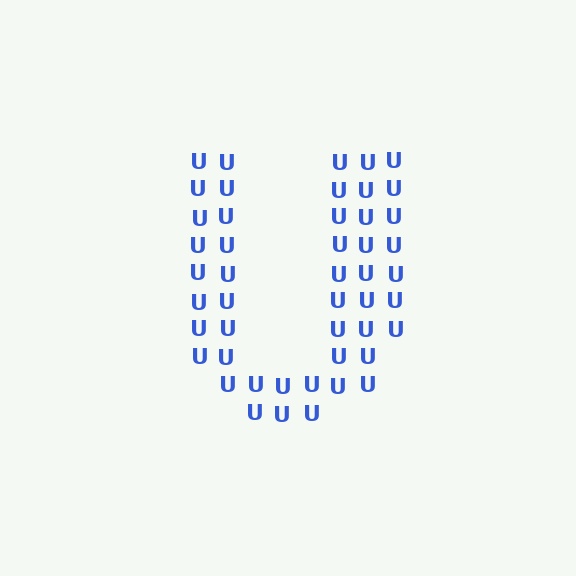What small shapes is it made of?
It is made of small letter U's.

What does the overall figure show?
The overall figure shows the letter U.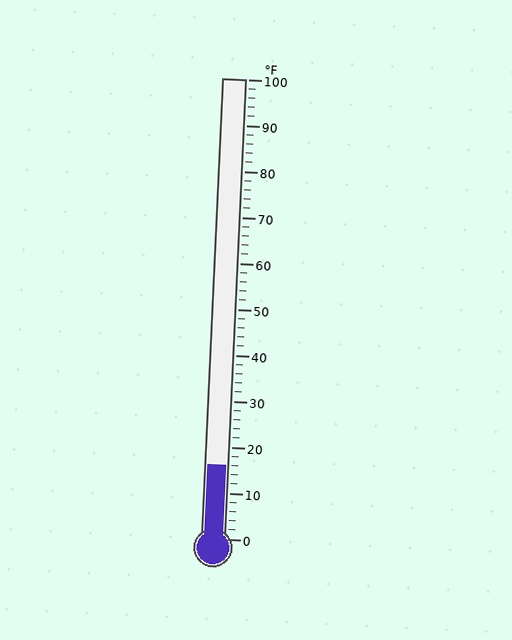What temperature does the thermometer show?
The thermometer shows approximately 16°F.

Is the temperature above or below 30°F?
The temperature is below 30°F.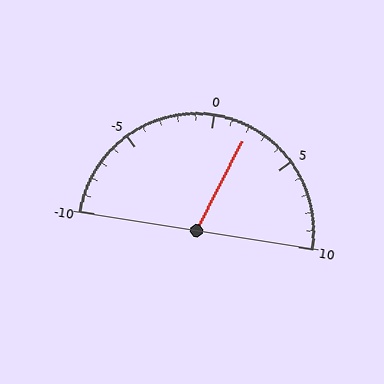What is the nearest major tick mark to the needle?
The nearest major tick mark is 0.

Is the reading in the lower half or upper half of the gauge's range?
The reading is in the upper half of the range (-10 to 10).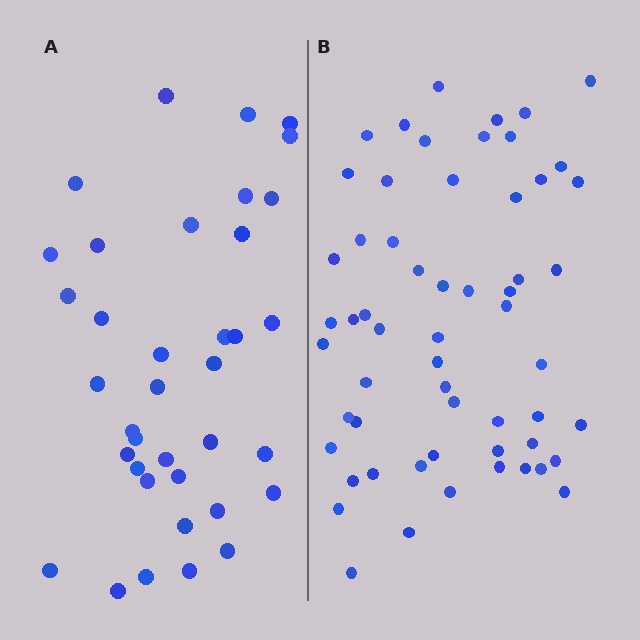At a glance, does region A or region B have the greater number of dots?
Region B (the right region) has more dots.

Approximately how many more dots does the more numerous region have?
Region B has approximately 20 more dots than region A.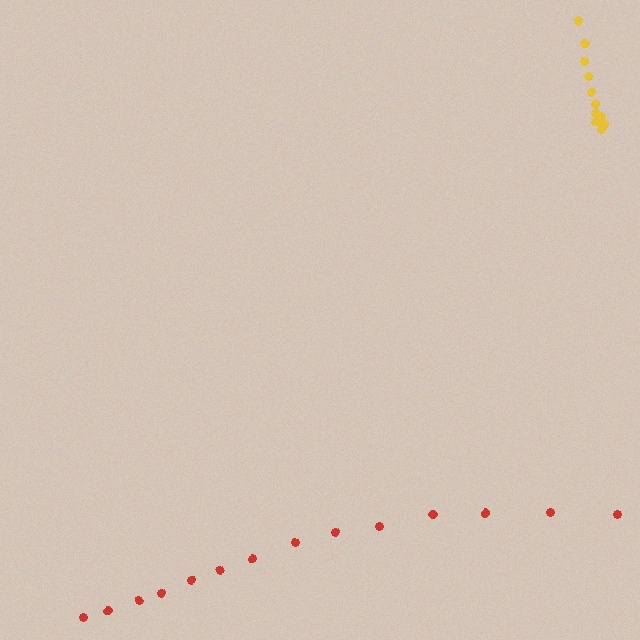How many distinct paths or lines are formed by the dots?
There are 2 distinct paths.